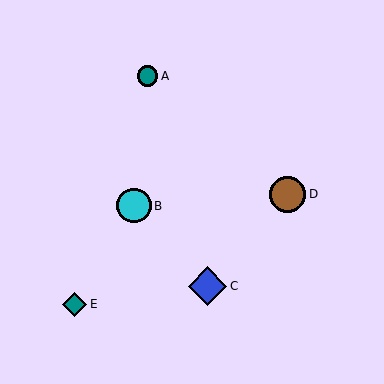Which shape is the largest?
The blue diamond (labeled C) is the largest.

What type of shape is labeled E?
Shape E is a teal diamond.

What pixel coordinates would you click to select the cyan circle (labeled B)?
Click at (134, 206) to select the cyan circle B.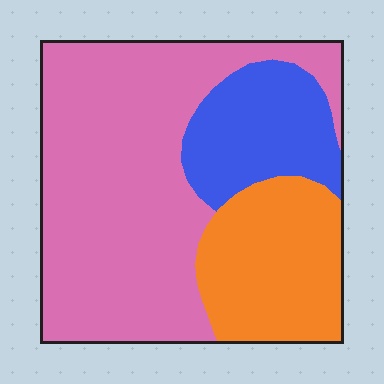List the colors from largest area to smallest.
From largest to smallest: pink, orange, blue.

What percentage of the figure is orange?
Orange covers 24% of the figure.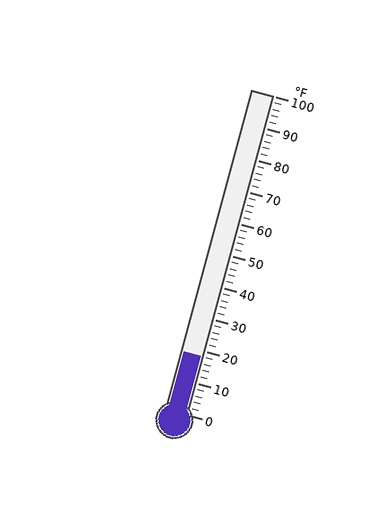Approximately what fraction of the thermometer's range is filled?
The thermometer is filled to approximately 20% of its range.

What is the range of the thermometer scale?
The thermometer scale ranges from 0°F to 100°F.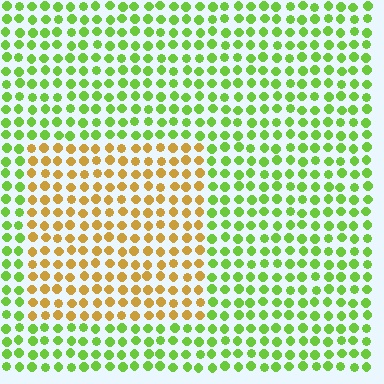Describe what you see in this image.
The image is filled with small lime elements in a uniform arrangement. A rectangle-shaped region is visible where the elements are tinted to a slightly different hue, forming a subtle color boundary.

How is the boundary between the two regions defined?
The boundary is defined purely by a slight shift in hue (about 59 degrees). Spacing, size, and orientation are identical on both sides.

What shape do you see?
I see a rectangle.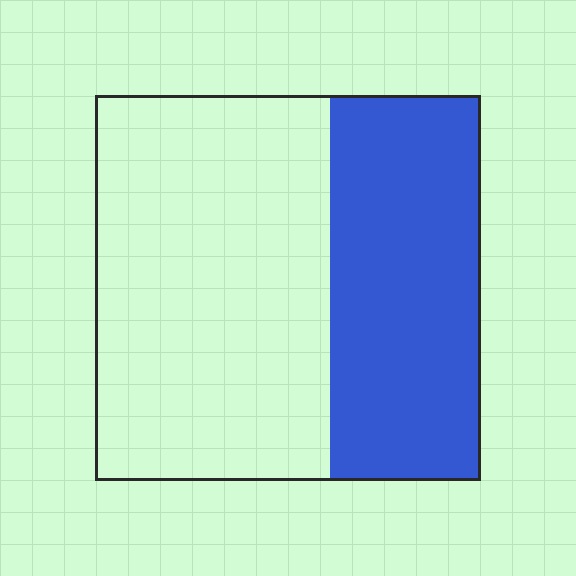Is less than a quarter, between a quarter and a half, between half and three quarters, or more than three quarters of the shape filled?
Between a quarter and a half.